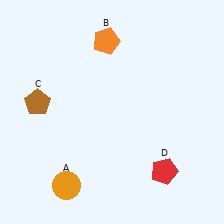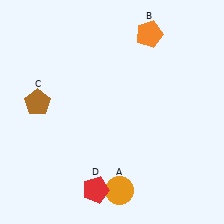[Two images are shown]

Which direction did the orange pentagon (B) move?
The orange pentagon (B) moved right.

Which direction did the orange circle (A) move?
The orange circle (A) moved right.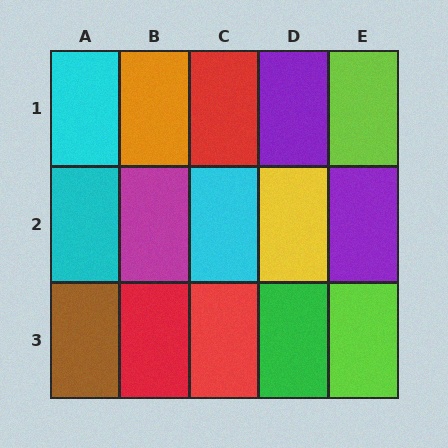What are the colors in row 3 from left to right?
Brown, red, red, green, lime.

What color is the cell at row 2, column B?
Magenta.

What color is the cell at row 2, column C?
Cyan.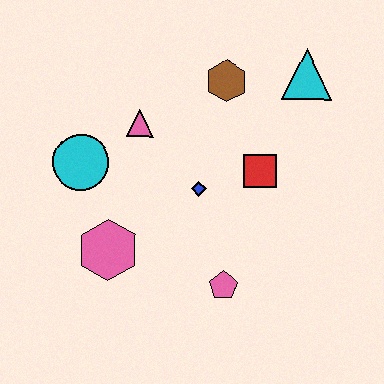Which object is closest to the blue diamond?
The red square is closest to the blue diamond.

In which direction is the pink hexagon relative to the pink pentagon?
The pink hexagon is to the left of the pink pentagon.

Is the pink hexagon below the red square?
Yes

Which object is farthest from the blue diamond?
The cyan triangle is farthest from the blue diamond.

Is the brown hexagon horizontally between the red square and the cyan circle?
Yes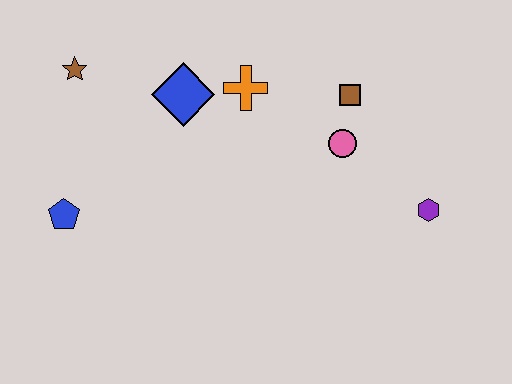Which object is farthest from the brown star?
The purple hexagon is farthest from the brown star.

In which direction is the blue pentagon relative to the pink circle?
The blue pentagon is to the left of the pink circle.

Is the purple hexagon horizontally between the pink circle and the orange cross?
No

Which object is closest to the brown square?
The pink circle is closest to the brown square.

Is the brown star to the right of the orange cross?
No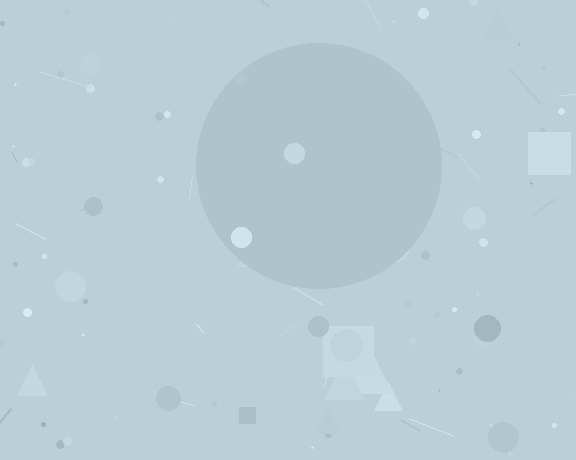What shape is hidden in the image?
A circle is hidden in the image.